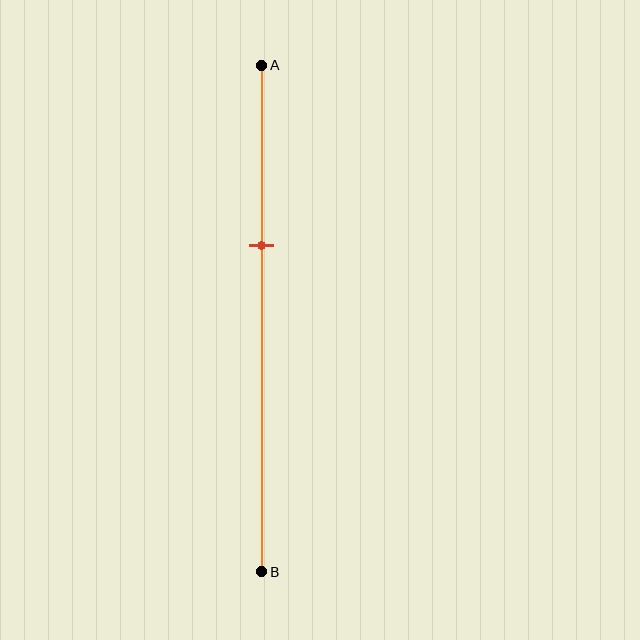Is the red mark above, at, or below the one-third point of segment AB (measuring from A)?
The red mark is approximately at the one-third point of segment AB.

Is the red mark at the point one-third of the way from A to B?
Yes, the mark is approximately at the one-third point.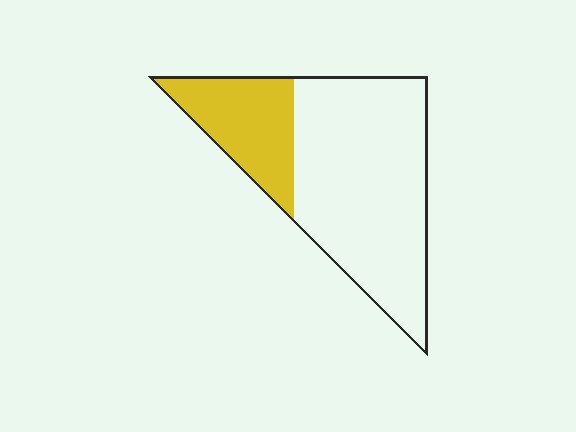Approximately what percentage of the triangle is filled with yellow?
Approximately 25%.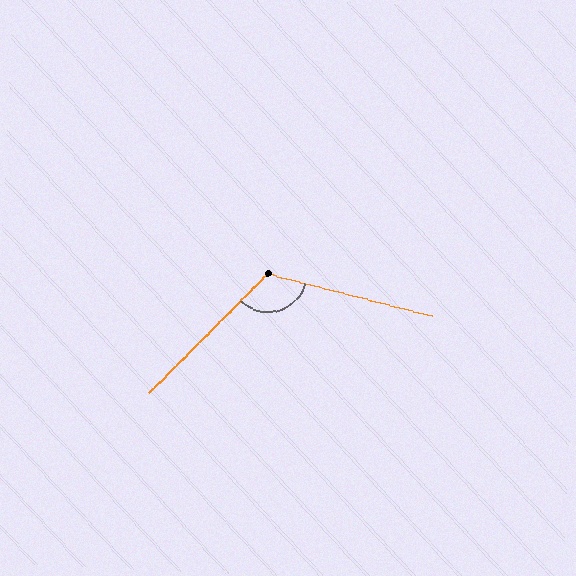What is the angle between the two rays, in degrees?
Approximately 120 degrees.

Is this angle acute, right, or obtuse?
It is obtuse.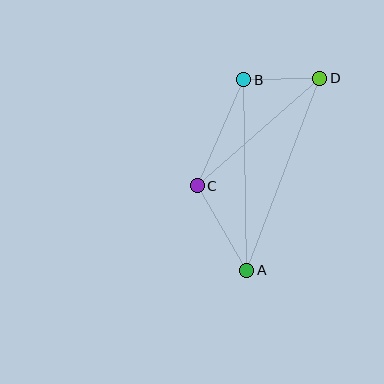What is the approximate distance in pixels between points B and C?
The distance between B and C is approximately 116 pixels.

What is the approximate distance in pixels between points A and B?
The distance between A and B is approximately 190 pixels.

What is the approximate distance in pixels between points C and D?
The distance between C and D is approximately 163 pixels.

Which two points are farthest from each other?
Points A and D are farthest from each other.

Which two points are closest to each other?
Points B and D are closest to each other.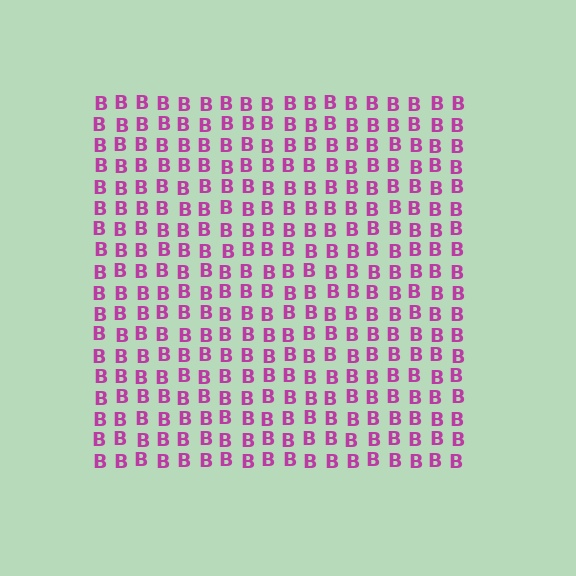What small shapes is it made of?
It is made of small letter B's.